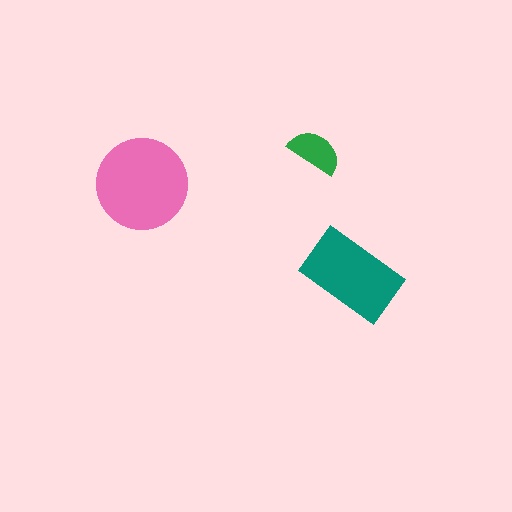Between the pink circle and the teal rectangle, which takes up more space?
The pink circle.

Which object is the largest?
The pink circle.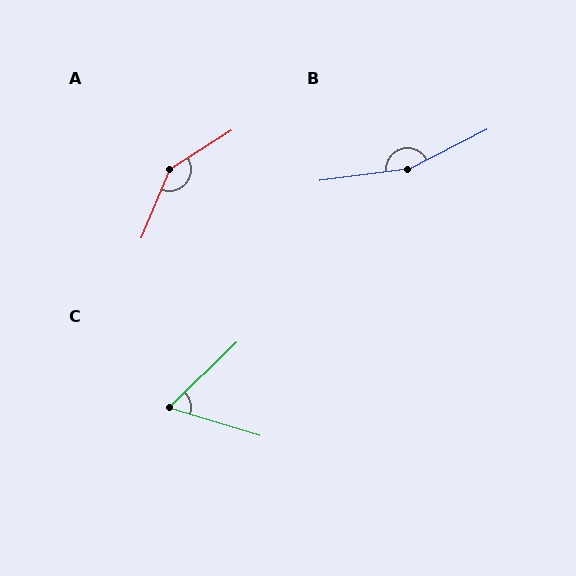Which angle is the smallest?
C, at approximately 61 degrees.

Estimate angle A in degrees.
Approximately 145 degrees.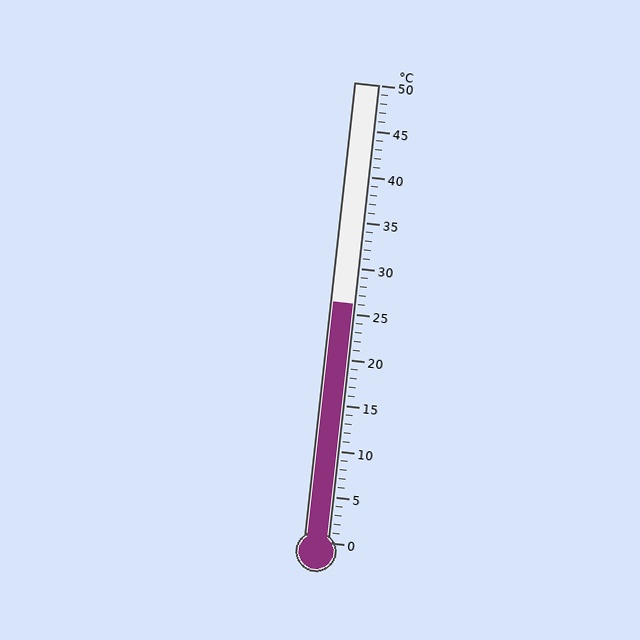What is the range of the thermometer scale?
The thermometer scale ranges from 0°C to 50°C.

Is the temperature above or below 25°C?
The temperature is above 25°C.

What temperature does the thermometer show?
The thermometer shows approximately 26°C.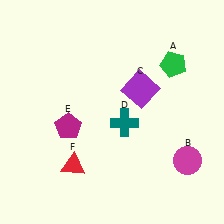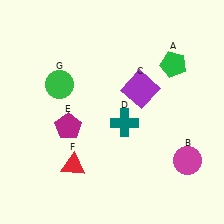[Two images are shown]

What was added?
A green circle (G) was added in Image 2.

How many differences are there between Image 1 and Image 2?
There is 1 difference between the two images.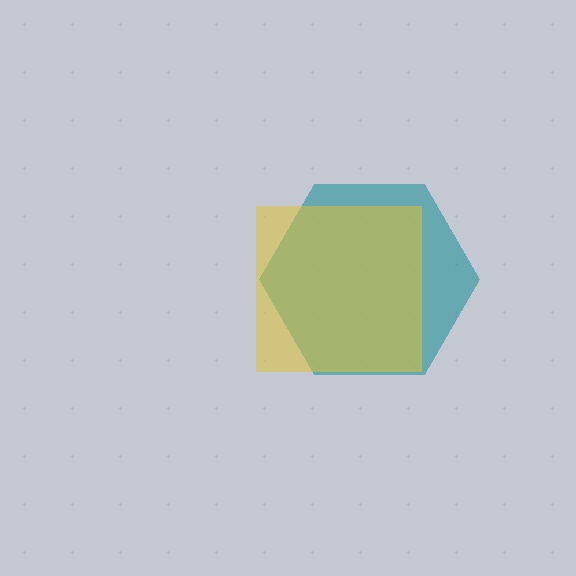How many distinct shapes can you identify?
There are 2 distinct shapes: a teal hexagon, a yellow square.